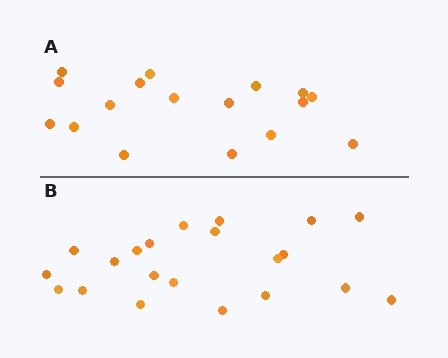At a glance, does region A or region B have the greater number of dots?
Region B (the bottom region) has more dots.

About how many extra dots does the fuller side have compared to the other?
Region B has about 4 more dots than region A.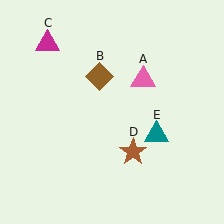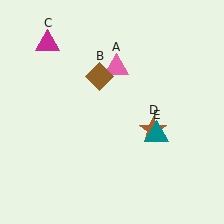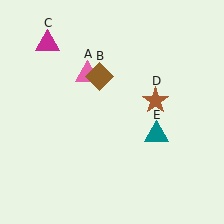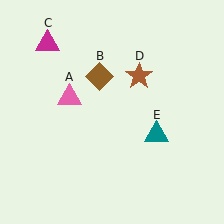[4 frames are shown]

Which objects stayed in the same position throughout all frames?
Brown diamond (object B) and magenta triangle (object C) and teal triangle (object E) remained stationary.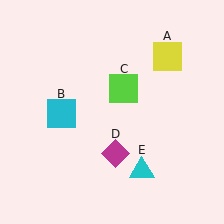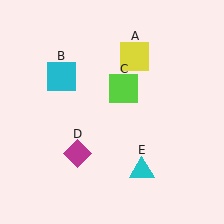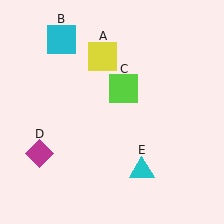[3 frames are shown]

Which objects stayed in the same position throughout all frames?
Lime square (object C) and cyan triangle (object E) remained stationary.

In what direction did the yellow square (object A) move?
The yellow square (object A) moved left.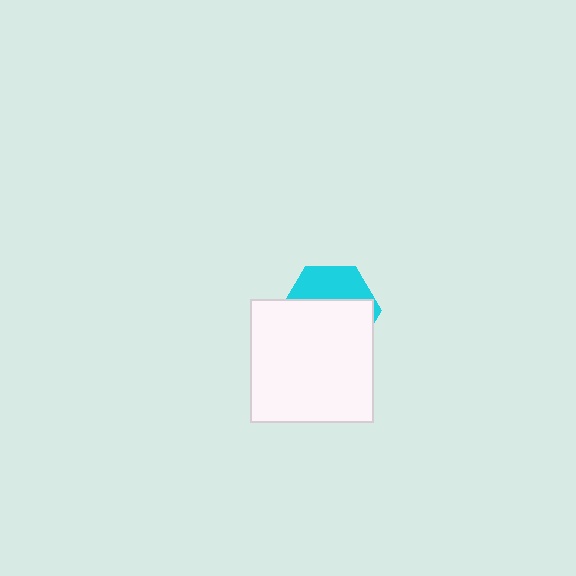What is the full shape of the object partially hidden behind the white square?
The partially hidden object is a cyan hexagon.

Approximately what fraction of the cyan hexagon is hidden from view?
Roughly 64% of the cyan hexagon is hidden behind the white square.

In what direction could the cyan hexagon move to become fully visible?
The cyan hexagon could move up. That would shift it out from behind the white square entirely.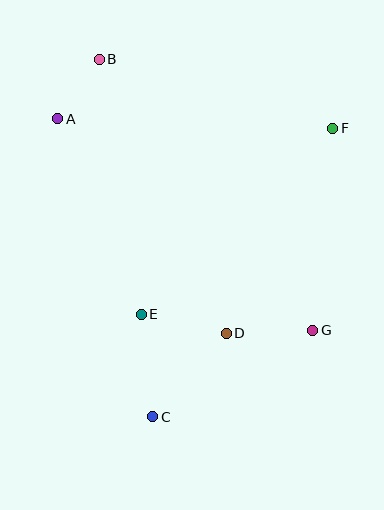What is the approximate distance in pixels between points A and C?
The distance between A and C is approximately 313 pixels.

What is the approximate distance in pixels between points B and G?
The distance between B and G is approximately 345 pixels.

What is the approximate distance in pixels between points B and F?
The distance between B and F is approximately 243 pixels.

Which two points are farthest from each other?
Points B and C are farthest from each other.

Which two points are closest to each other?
Points A and B are closest to each other.